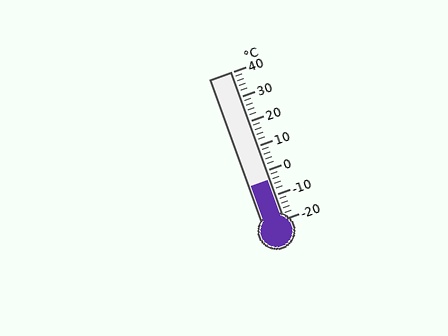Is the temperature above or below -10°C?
The temperature is above -10°C.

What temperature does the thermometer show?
The thermometer shows approximately -4°C.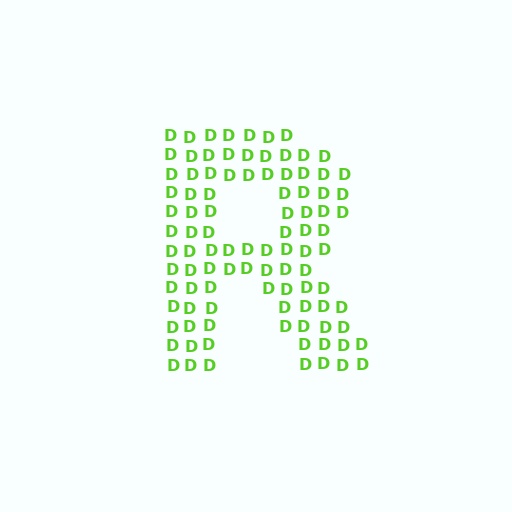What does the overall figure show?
The overall figure shows the letter R.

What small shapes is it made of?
It is made of small letter D's.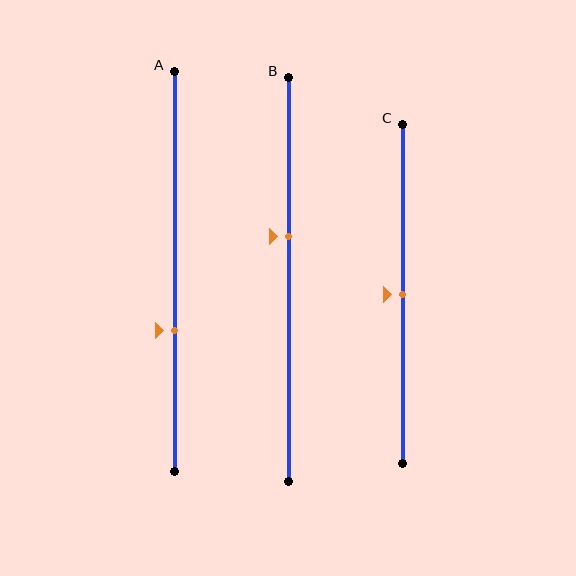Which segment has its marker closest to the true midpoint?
Segment C has its marker closest to the true midpoint.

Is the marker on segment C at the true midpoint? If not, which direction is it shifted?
Yes, the marker on segment C is at the true midpoint.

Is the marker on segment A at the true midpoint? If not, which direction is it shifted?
No, the marker on segment A is shifted downward by about 15% of the segment length.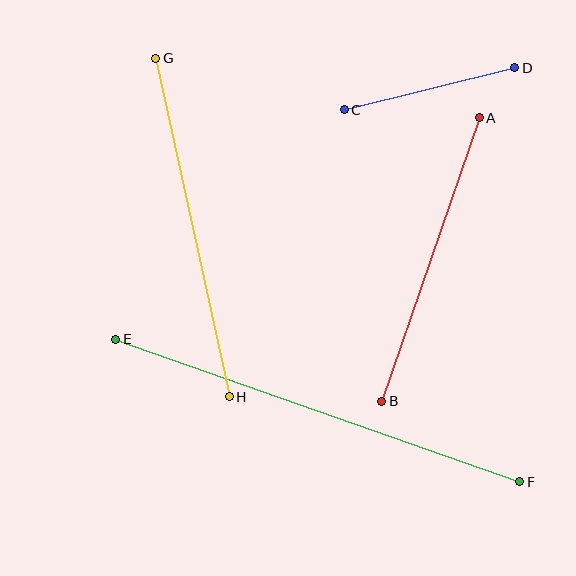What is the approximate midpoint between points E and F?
The midpoint is at approximately (318, 410) pixels.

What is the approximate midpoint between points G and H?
The midpoint is at approximately (192, 227) pixels.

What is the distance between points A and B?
The distance is approximately 300 pixels.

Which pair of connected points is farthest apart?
Points E and F are farthest apart.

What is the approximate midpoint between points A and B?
The midpoint is at approximately (430, 259) pixels.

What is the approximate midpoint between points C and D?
The midpoint is at approximately (429, 89) pixels.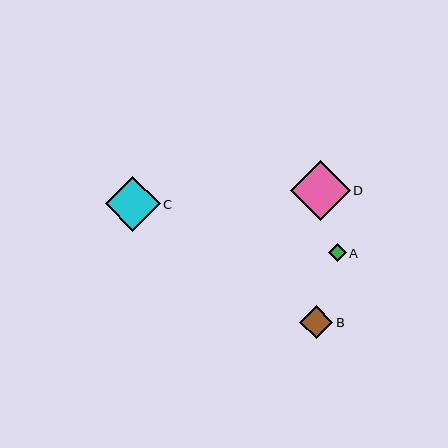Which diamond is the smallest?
Diamond A is the smallest with a size of approximately 18 pixels.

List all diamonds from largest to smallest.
From largest to smallest: D, C, B, A.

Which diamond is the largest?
Diamond D is the largest with a size of approximately 60 pixels.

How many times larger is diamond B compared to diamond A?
Diamond B is approximately 1.9 times the size of diamond A.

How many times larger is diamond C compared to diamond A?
Diamond C is approximately 3.1 times the size of diamond A.